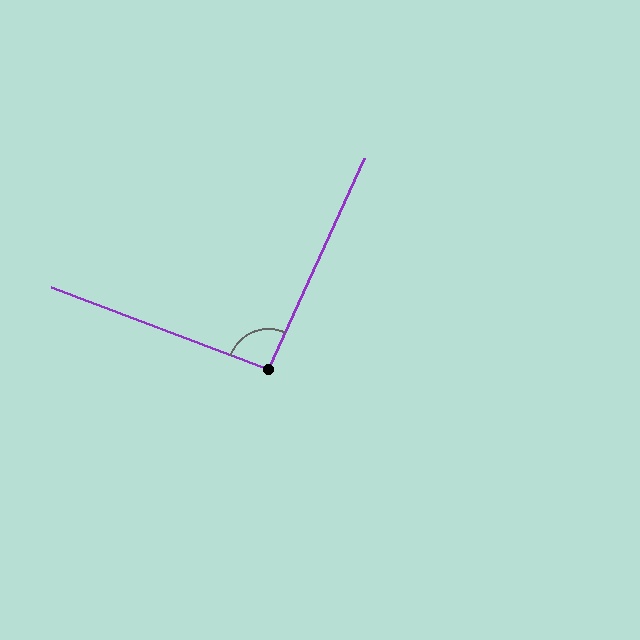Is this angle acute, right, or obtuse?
It is approximately a right angle.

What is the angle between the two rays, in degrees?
Approximately 94 degrees.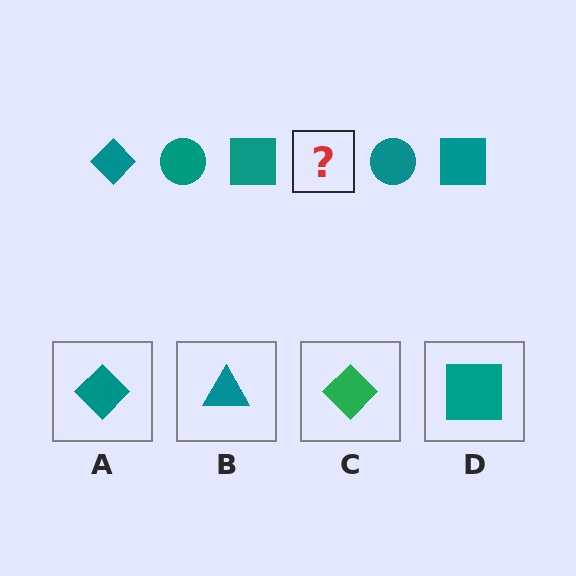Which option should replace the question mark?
Option A.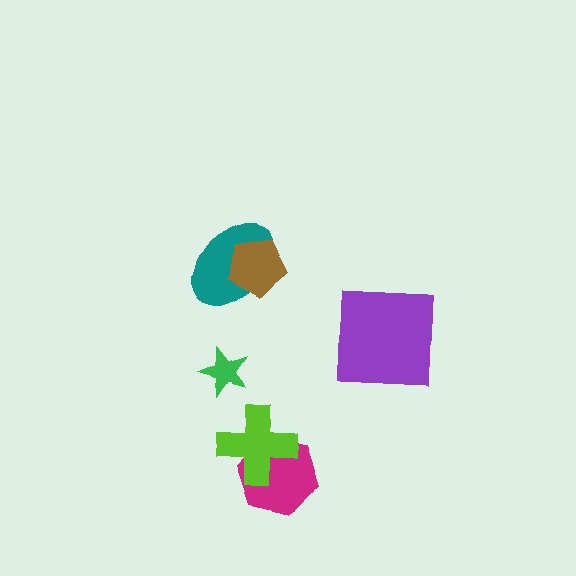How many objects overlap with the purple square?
0 objects overlap with the purple square.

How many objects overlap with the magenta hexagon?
1 object overlaps with the magenta hexagon.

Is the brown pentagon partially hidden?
No, no other shape covers it.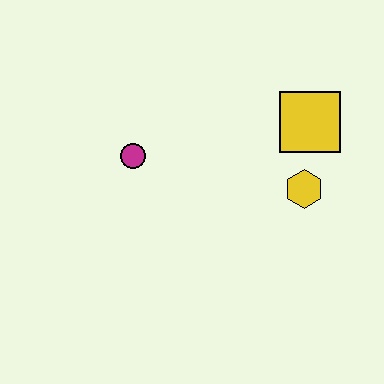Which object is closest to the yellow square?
The yellow hexagon is closest to the yellow square.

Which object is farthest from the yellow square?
The magenta circle is farthest from the yellow square.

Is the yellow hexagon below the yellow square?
Yes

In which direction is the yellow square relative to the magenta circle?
The yellow square is to the right of the magenta circle.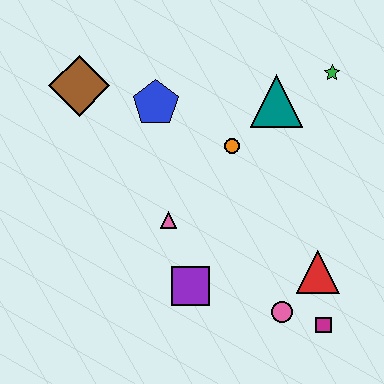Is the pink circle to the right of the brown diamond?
Yes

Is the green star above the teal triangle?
Yes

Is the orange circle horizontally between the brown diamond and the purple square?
No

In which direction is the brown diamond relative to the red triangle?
The brown diamond is to the left of the red triangle.